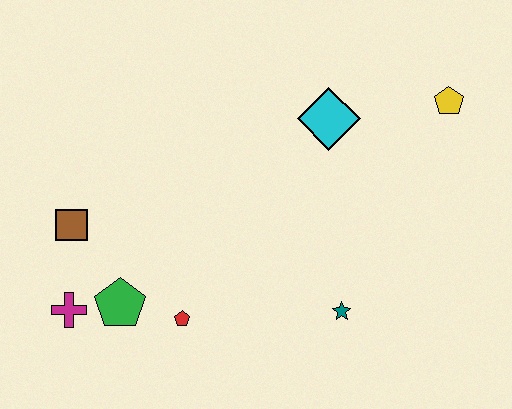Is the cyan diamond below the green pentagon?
No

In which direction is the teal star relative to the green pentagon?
The teal star is to the right of the green pentagon.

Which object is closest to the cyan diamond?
The yellow pentagon is closest to the cyan diamond.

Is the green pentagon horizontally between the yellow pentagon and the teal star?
No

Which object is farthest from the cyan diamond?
The magenta cross is farthest from the cyan diamond.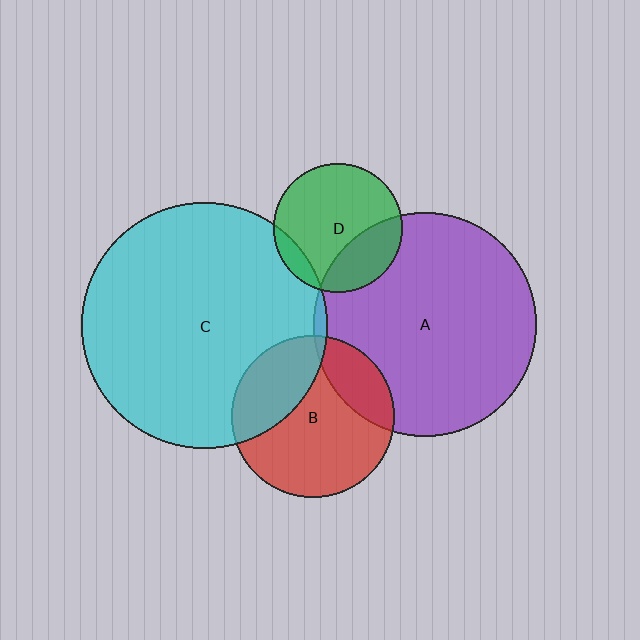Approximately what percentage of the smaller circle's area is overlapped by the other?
Approximately 20%.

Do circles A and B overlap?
Yes.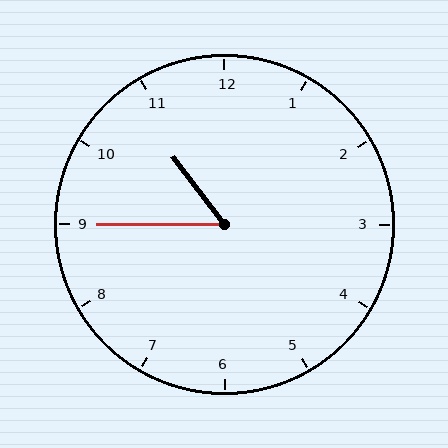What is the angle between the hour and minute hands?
Approximately 52 degrees.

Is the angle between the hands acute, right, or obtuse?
It is acute.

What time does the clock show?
10:45.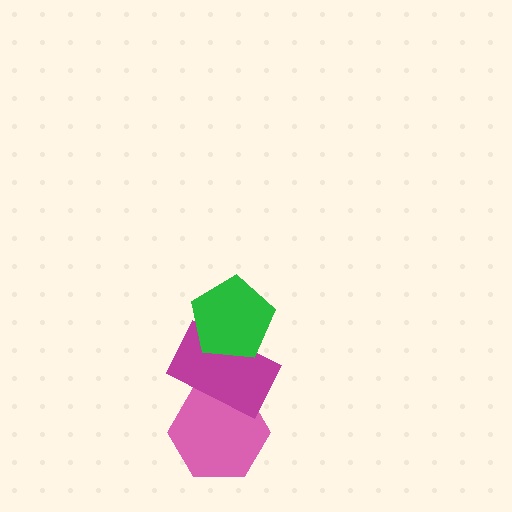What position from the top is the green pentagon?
The green pentagon is 1st from the top.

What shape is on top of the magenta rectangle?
The green pentagon is on top of the magenta rectangle.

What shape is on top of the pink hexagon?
The magenta rectangle is on top of the pink hexagon.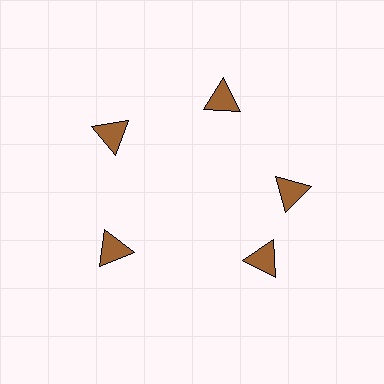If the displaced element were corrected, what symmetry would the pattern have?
It would have 5-fold rotational symmetry — the pattern would map onto itself every 72 degrees.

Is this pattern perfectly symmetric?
No. The 5 brown triangles are arranged in a ring, but one element near the 5 o'clock position is rotated out of alignment along the ring, breaking the 5-fold rotational symmetry.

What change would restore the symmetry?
The symmetry would be restored by rotating it back into even spacing with its neighbors so that all 5 triangles sit at equal angles and equal distance from the center.